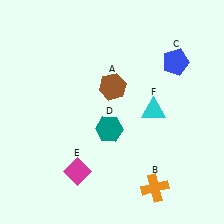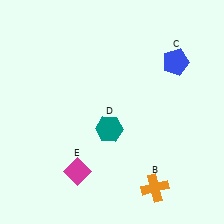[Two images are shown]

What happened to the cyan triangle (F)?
The cyan triangle (F) was removed in Image 2. It was in the top-right area of Image 1.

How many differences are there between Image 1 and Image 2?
There are 2 differences between the two images.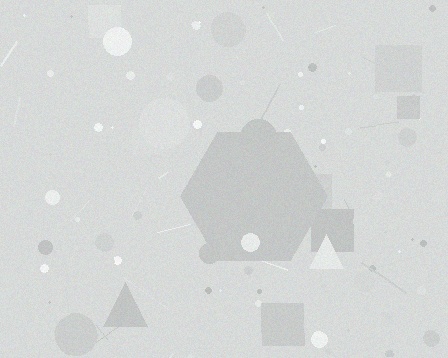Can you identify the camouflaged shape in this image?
The camouflaged shape is a hexagon.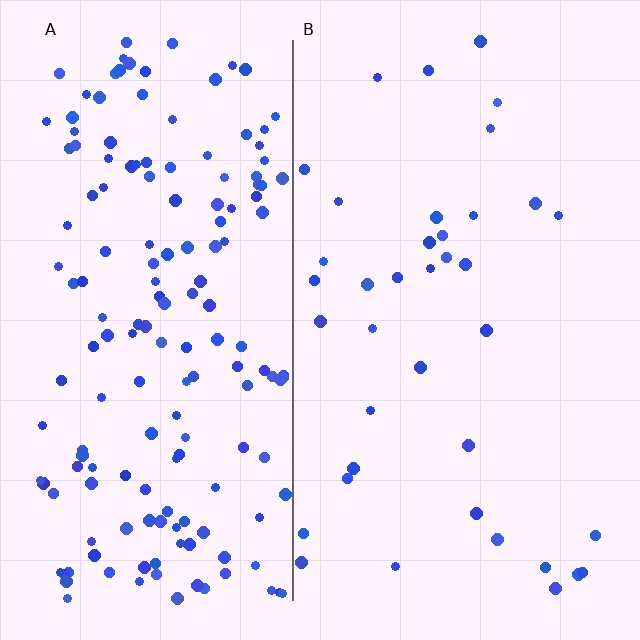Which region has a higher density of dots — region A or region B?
A (the left).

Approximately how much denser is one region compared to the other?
Approximately 4.4× — region A over region B.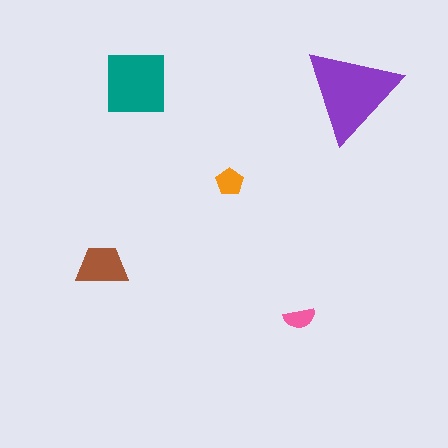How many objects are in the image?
There are 5 objects in the image.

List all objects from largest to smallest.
The purple triangle, the teal square, the brown trapezoid, the orange pentagon, the pink semicircle.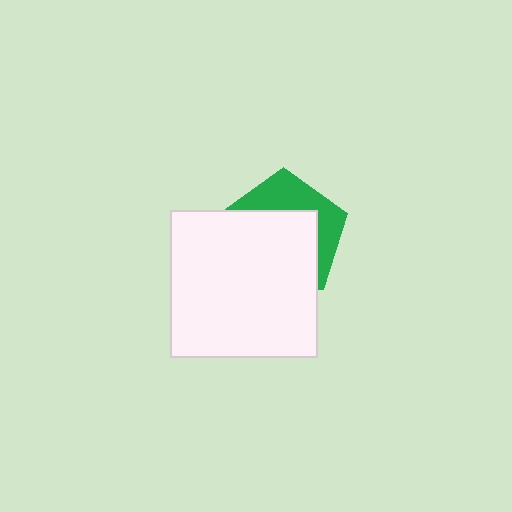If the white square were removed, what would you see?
You would see the complete green pentagon.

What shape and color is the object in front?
The object in front is a white square.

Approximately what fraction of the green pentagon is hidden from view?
Roughly 63% of the green pentagon is hidden behind the white square.